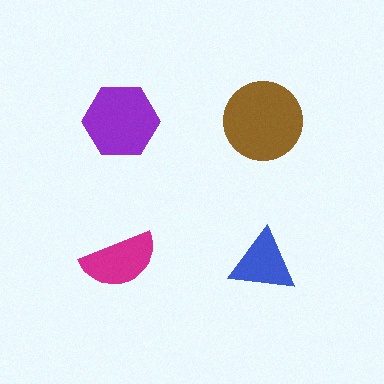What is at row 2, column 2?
A blue triangle.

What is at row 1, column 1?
A purple hexagon.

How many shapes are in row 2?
2 shapes.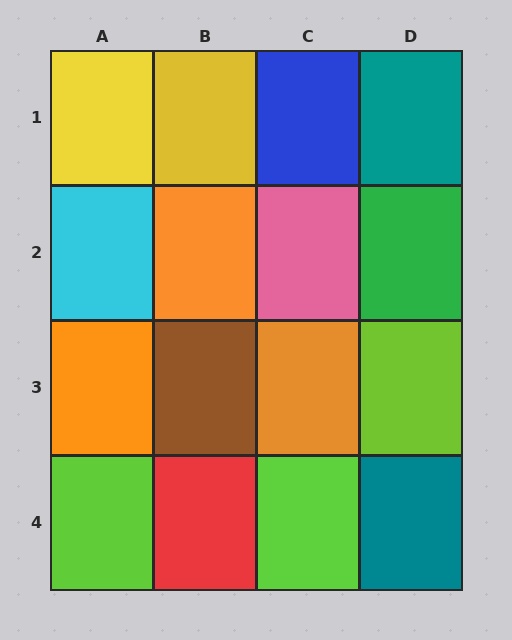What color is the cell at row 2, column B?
Orange.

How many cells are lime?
3 cells are lime.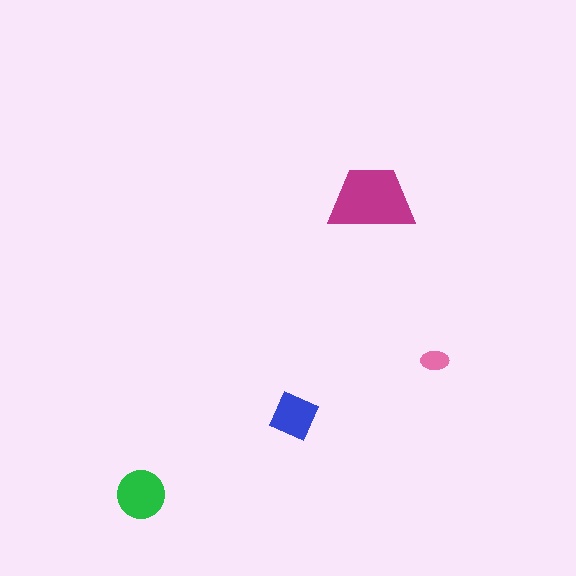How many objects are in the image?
There are 4 objects in the image.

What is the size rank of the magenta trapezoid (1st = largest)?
1st.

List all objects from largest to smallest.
The magenta trapezoid, the green circle, the blue diamond, the pink ellipse.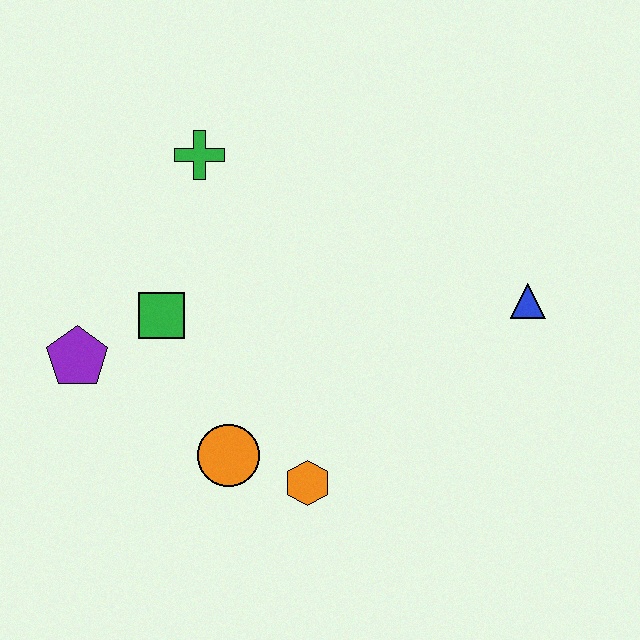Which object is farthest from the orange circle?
The blue triangle is farthest from the orange circle.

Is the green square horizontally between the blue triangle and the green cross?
No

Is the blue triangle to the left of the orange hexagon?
No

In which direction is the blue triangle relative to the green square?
The blue triangle is to the right of the green square.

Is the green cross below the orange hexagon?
No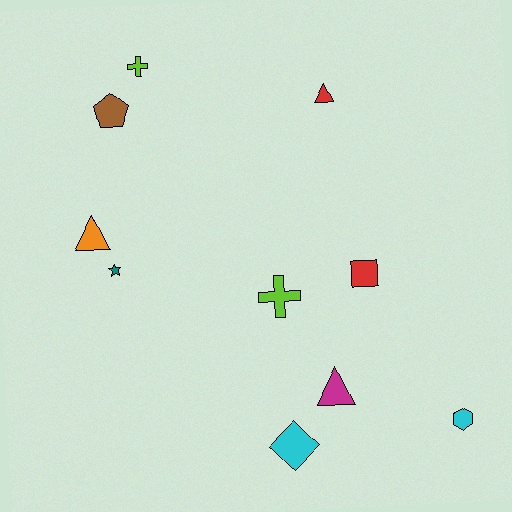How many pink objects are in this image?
There are no pink objects.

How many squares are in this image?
There is 1 square.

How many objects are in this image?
There are 10 objects.